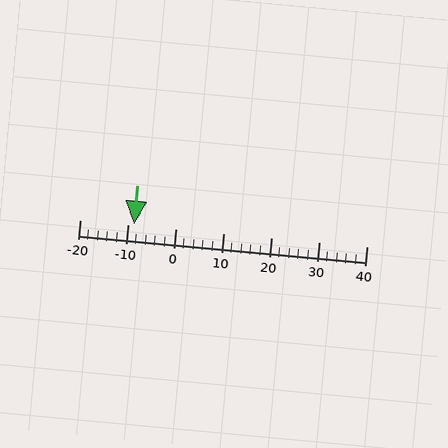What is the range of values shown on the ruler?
The ruler shows values from -20 to 40.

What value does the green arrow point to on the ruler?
The green arrow points to approximately -9.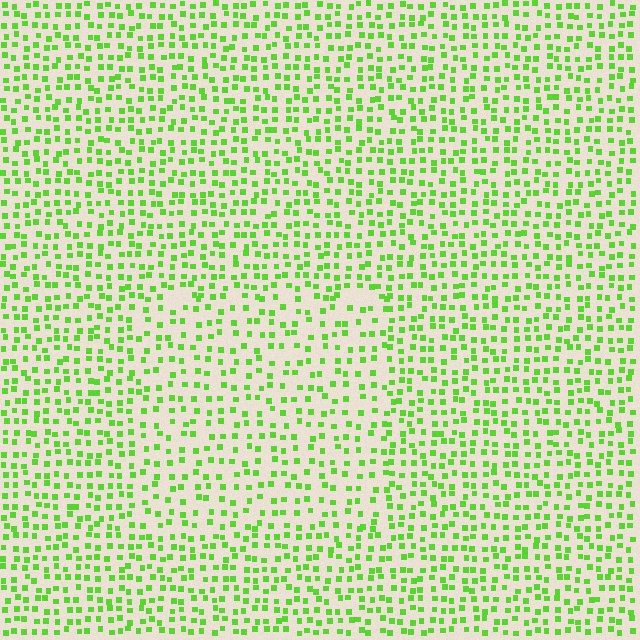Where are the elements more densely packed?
The elements are more densely packed outside the rectangle boundary.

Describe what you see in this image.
The image contains small lime elements arranged at two different densities. A rectangle-shaped region is visible where the elements are less densely packed than the surrounding area.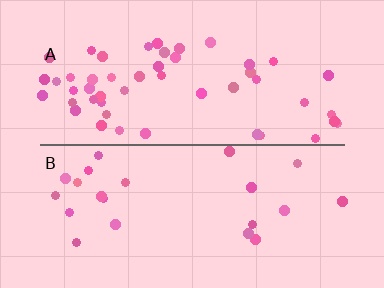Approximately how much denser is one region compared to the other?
Approximately 2.3× — region A over region B.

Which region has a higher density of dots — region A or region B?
A (the top).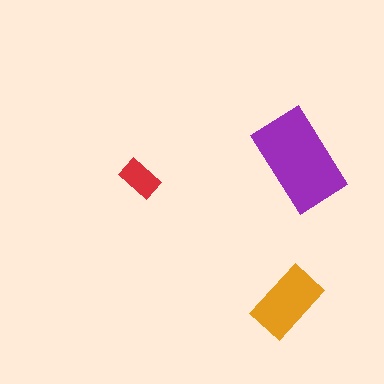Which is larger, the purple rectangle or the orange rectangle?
The purple one.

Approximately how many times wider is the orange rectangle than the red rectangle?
About 2 times wider.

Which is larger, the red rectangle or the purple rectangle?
The purple one.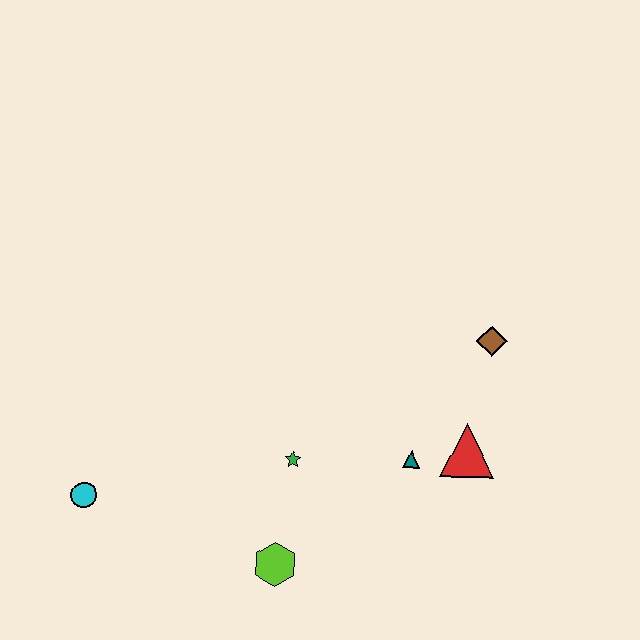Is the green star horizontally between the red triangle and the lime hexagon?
Yes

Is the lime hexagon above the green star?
No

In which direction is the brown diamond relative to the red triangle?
The brown diamond is above the red triangle.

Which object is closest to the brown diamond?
The red triangle is closest to the brown diamond.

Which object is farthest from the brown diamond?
The cyan circle is farthest from the brown diamond.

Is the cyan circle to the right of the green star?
No